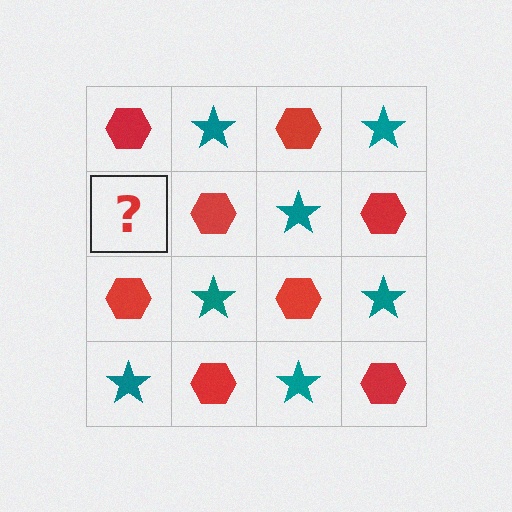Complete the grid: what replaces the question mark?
The question mark should be replaced with a teal star.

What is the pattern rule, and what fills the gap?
The rule is that it alternates red hexagon and teal star in a checkerboard pattern. The gap should be filled with a teal star.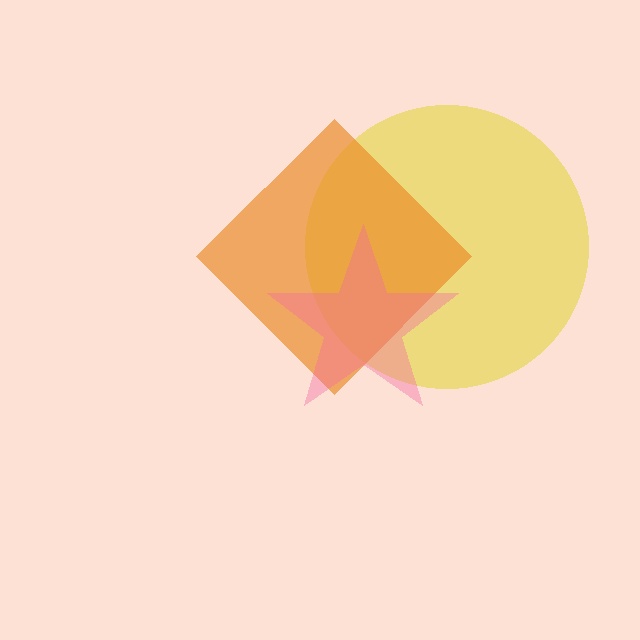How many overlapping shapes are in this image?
There are 3 overlapping shapes in the image.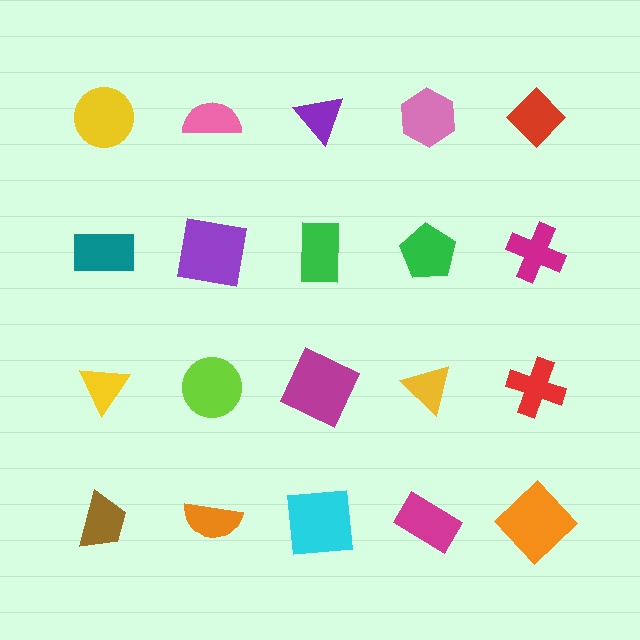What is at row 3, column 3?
A magenta square.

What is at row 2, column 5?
A magenta cross.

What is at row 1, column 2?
A pink semicircle.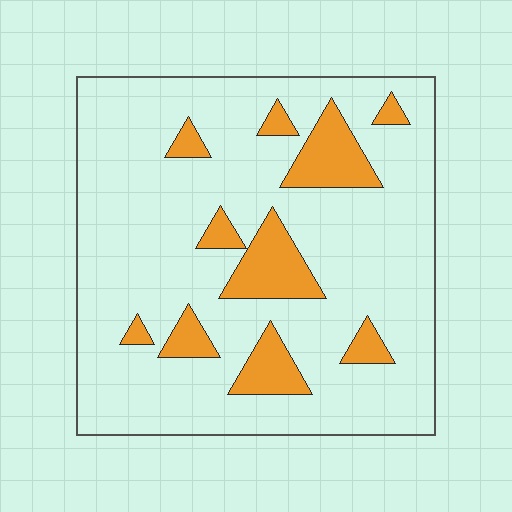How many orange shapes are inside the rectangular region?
10.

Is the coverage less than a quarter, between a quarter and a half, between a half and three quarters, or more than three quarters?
Less than a quarter.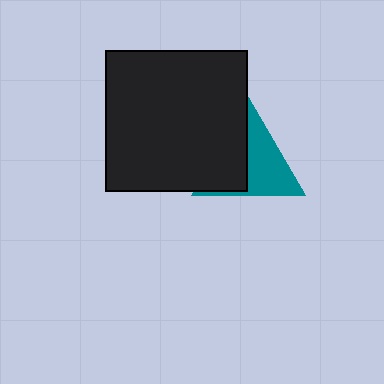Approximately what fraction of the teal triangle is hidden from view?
Roughly 44% of the teal triangle is hidden behind the black square.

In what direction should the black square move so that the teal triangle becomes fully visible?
The black square should move left. That is the shortest direction to clear the overlap and leave the teal triangle fully visible.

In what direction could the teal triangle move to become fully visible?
The teal triangle could move right. That would shift it out from behind the black square entirely.